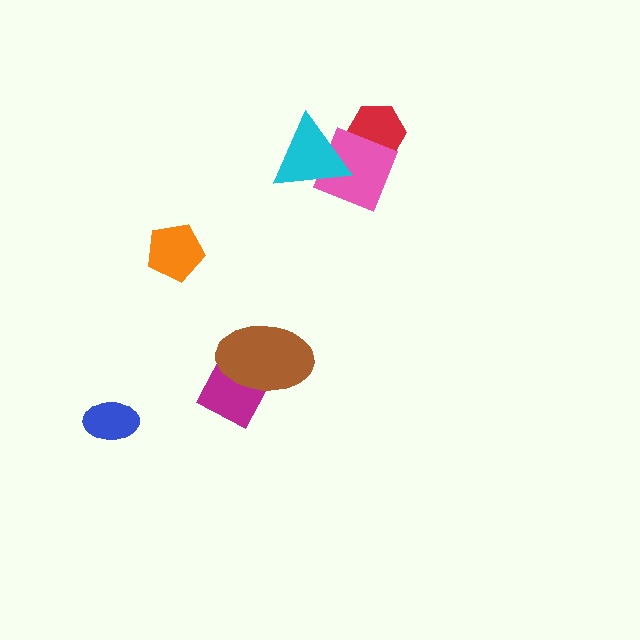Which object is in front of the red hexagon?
The pink diamond is in front of the red hexagon.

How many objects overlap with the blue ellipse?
0 objects overlap with the blue ellipse.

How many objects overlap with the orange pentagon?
0 objects overlap with the orange pentagon.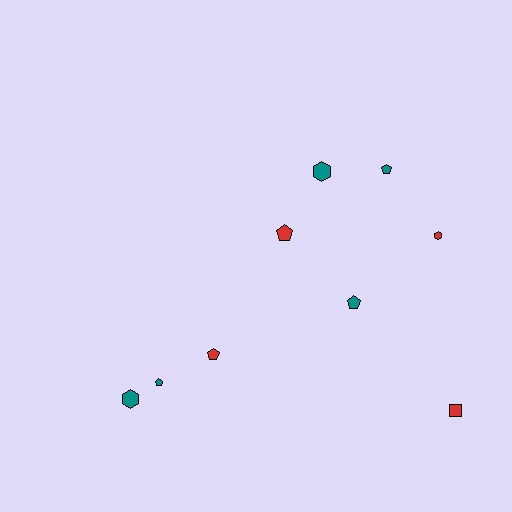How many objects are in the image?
There are 9 objects.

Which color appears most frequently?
Teal, with 5 objects.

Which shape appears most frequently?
Pentagon, with 5 objects.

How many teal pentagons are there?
There are 3 teal pentagons.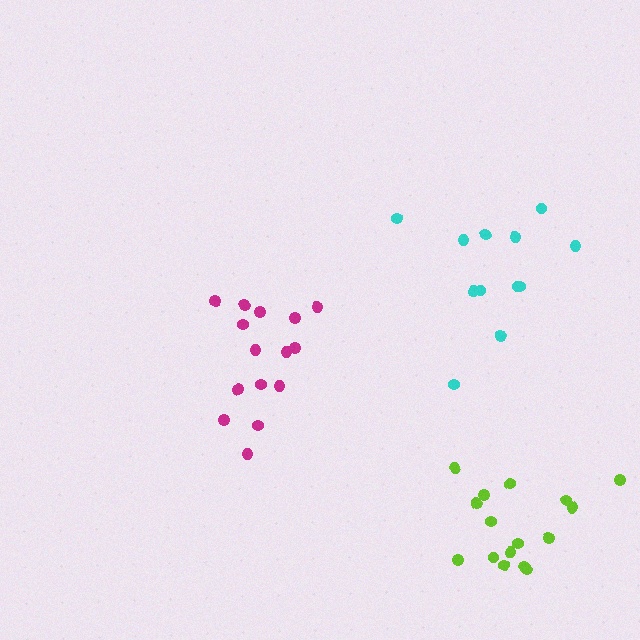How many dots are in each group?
Group 1: 12 dots, Group 2: 15 dots, Group 3: 16 dots (43 total).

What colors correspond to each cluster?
The clusters are colored: cyan, magenta, lime.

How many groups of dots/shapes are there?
There are 3 groups.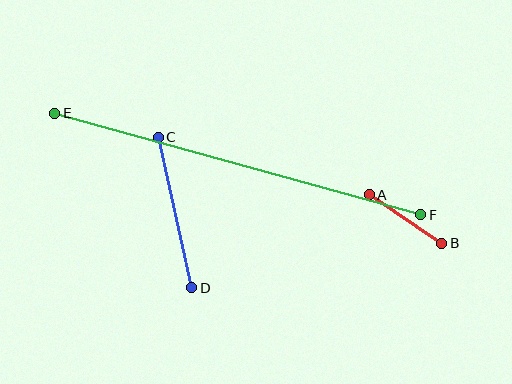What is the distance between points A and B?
The distance is approximately 87 pixels.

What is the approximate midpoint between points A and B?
The midpoint is at approximately (406, 219) pixels.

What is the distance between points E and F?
The distance is approximately 380 pixels.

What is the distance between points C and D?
The distance is approximately 154 pixels.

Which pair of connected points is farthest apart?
Points E and F are farthest apart.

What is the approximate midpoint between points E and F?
The midpoint is at approximately (238, 164) pixels.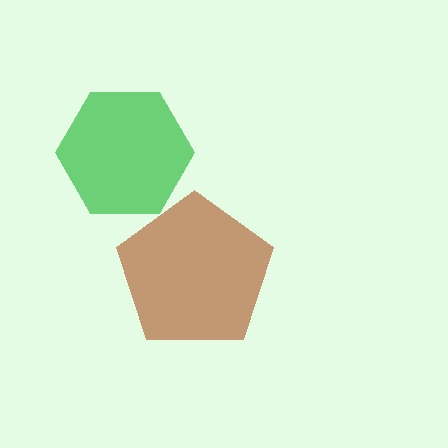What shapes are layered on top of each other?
The layered shapes are: a brown pentagon, a green hexagon.